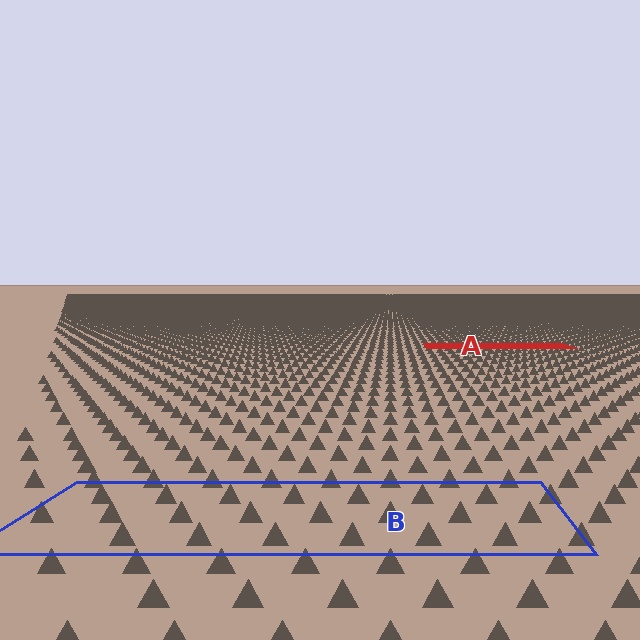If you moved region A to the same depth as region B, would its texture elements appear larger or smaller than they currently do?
They would appear larger. At a closer depth, the same texture elements are projected at a bigger on-screen size.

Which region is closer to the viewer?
Region B is closer. The texture elements there are larger and more spread out.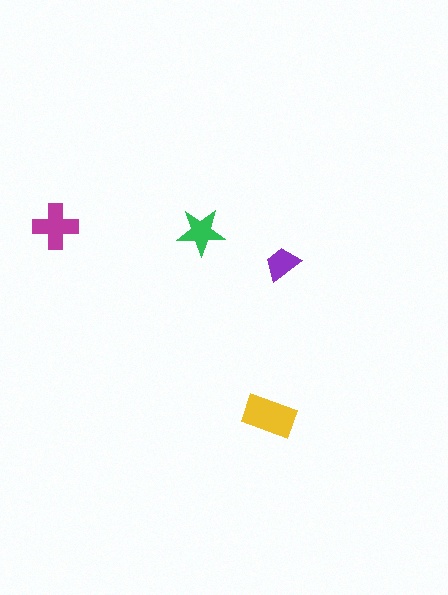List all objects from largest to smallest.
The yellow rectangle, the magenta cross, the green star, the purple trapezoid.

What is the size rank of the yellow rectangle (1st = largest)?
1st.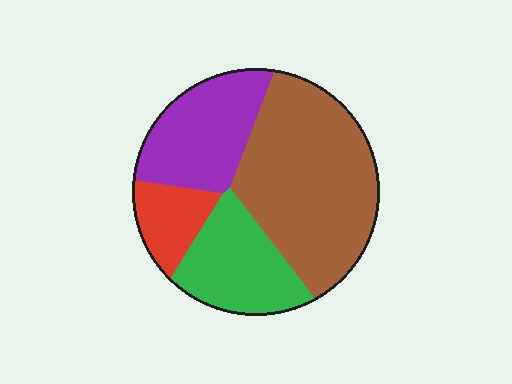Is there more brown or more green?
Brown.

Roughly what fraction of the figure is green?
Green takes up about one fifth (1/5) of the figure.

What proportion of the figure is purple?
Purple takes up less than a quarter of the figure.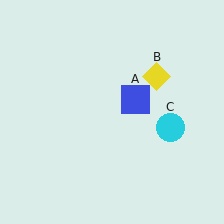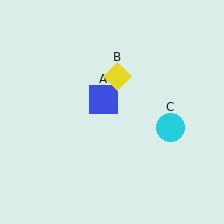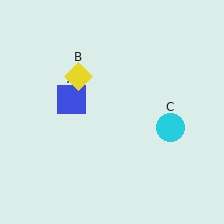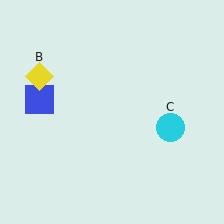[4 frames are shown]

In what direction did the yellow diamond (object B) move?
The yellow diamond (object B) moved left.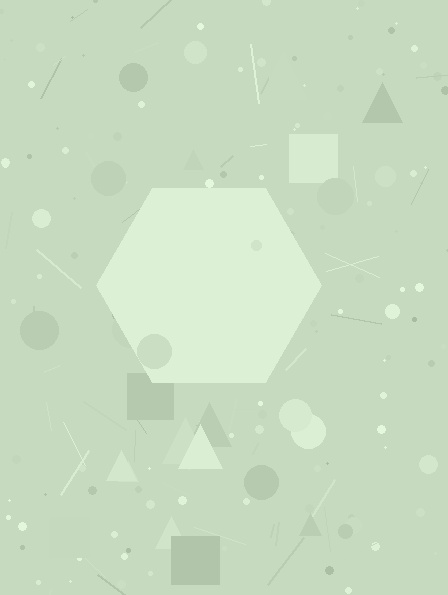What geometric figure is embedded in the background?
A hexagon is embedded in the background.